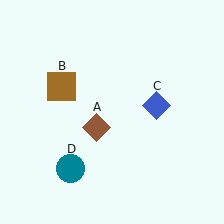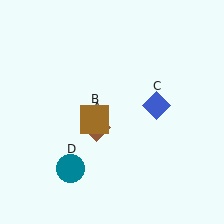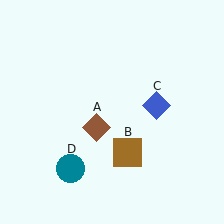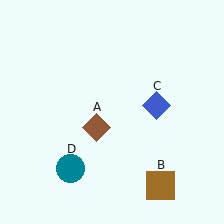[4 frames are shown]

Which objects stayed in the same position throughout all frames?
Brown diamond (object A) and blue diamond (object C) and teal circle (object D) remained stationary.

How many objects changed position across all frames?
1 object changed position: brown square (object B).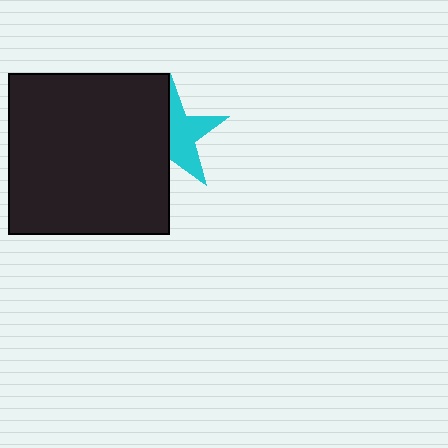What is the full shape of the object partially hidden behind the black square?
The partially hidden object is a cyan star.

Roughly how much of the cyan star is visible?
About half of it is visible (roughly 53%).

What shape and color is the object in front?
The object in front is a black square.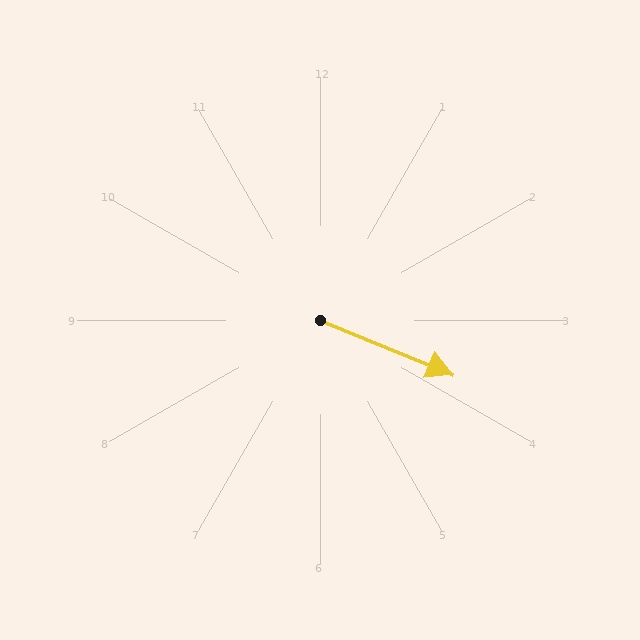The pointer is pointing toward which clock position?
Roughly 4 o'clock.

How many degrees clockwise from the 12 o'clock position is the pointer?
Approximately 112 degrees.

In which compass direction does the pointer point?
East.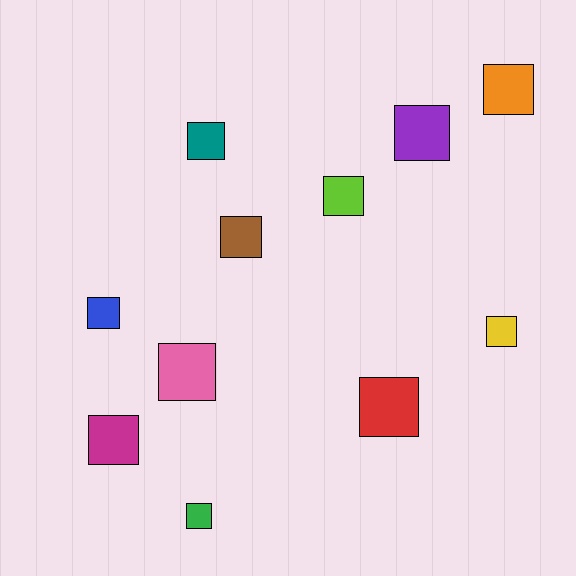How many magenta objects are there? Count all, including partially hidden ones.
There is 1 magenta object.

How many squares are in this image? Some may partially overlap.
There are 11 squares.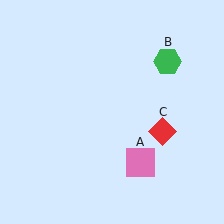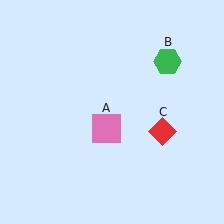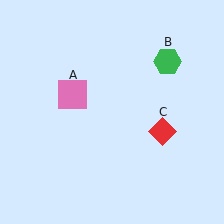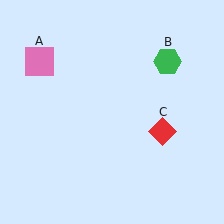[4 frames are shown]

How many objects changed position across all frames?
1 object changed position: pink square (object A).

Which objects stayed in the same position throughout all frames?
Green hexagon (object B) and red diamond (object C) remained stationary.